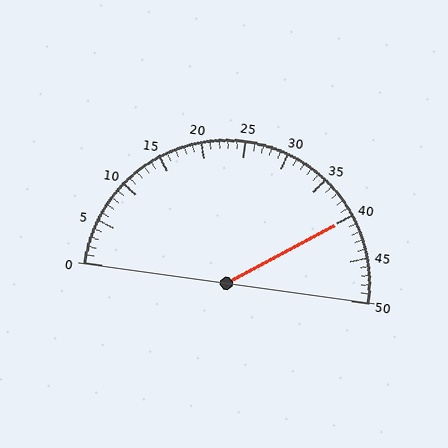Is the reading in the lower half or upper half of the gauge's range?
The reading is in the upper half of the range (0 to 50).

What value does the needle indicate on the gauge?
The needle indicates approximately 40.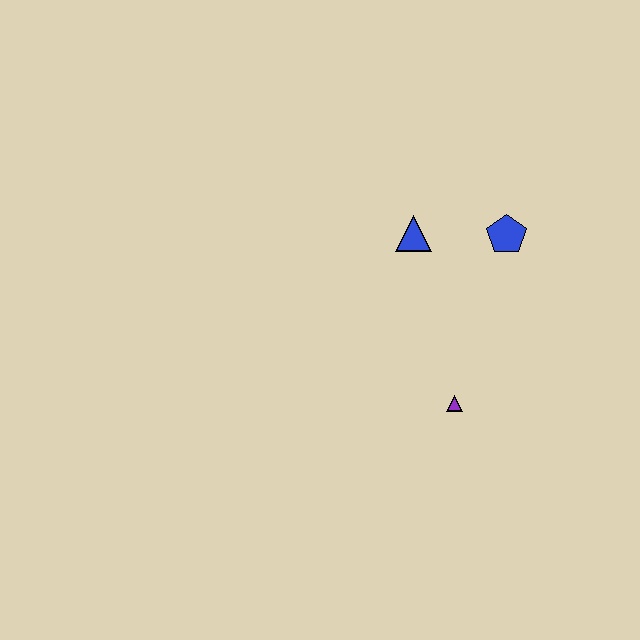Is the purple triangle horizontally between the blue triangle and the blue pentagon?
Yes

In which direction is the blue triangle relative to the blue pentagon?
The blue triangle is to the left of the blue pentagon.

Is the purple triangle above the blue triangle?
No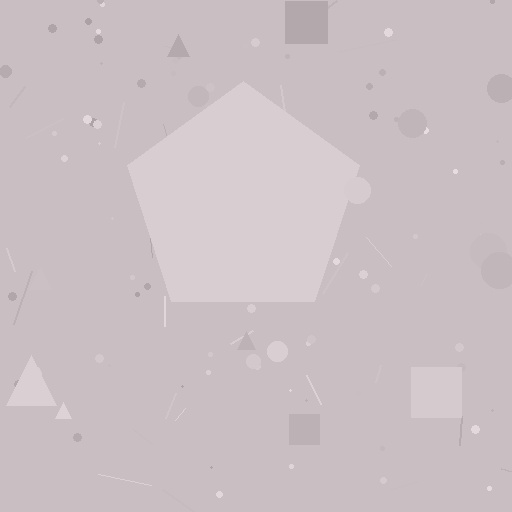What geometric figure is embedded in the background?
A pentagon is embedded in the background.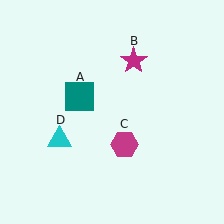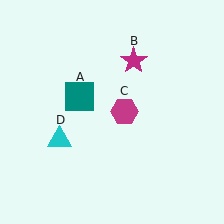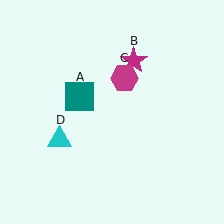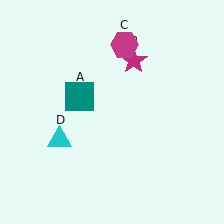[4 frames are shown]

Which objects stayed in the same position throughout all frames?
Teal square (object A) and magenta star (object B) and cyan triangle (object D) remained stationary.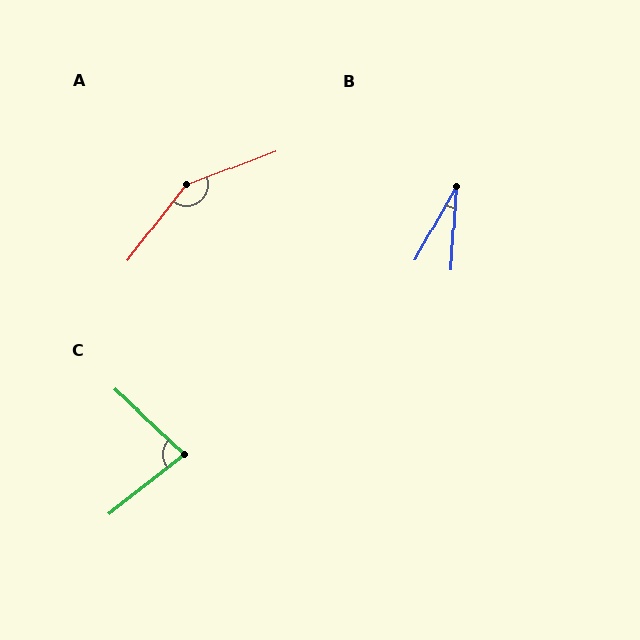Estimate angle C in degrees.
Approximately 82 degrees.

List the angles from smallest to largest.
B (25°), C (82°), A (149°).